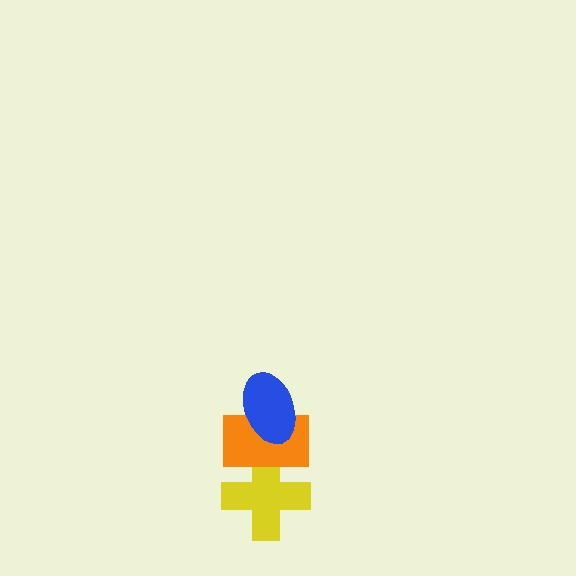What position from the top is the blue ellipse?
The blue ellipse is 1st from the top.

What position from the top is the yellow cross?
The yellow cross is 3rd from the top.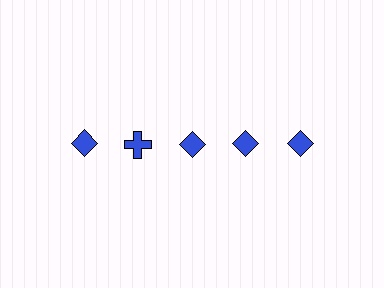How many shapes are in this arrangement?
There are 5 shapes arranged in a grid pattern.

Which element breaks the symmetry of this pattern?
The blue cross in the top row, second from left column breaks the symmetry. All other shapes are blue diamonds.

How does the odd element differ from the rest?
It has a different shape: cross instead of diamond.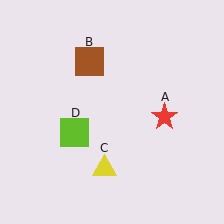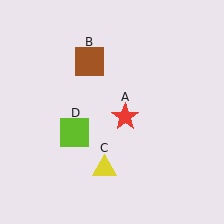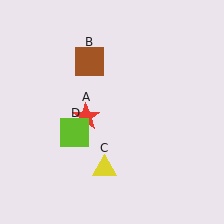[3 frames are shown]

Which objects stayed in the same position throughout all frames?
Brown square (object B) and yellow triangle (object C) and lime square (object D) remained stationary.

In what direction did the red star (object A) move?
The red star (object A) moved left.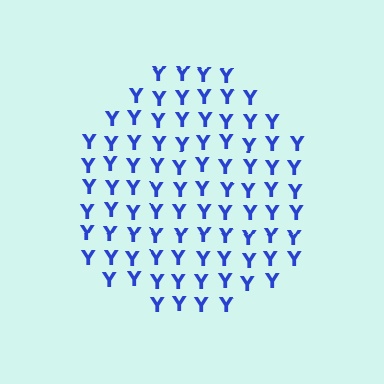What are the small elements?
The small elements are letter Y's.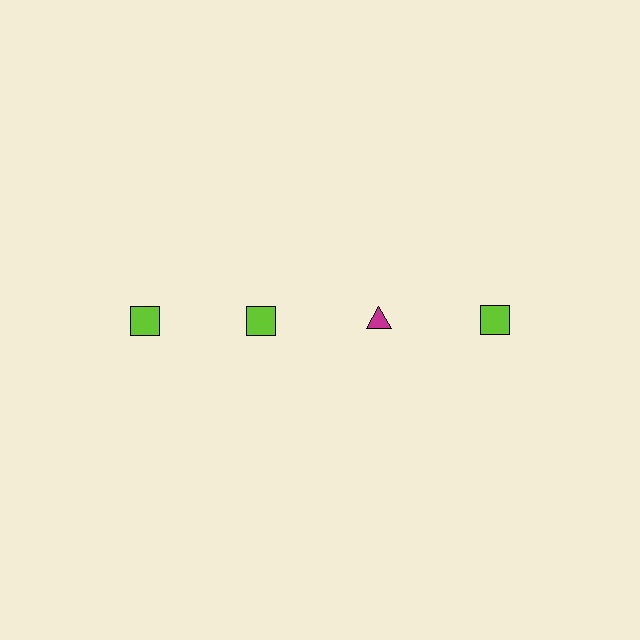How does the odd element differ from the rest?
It differs in both color (magenta instead of lime) and shape (triangle instead of square).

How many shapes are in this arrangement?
There are 4 shapes arranged in a grid pattern.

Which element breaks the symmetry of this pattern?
The magenta triangle in the top row, center column breaks the symmetry. All other shapes are lime squares.